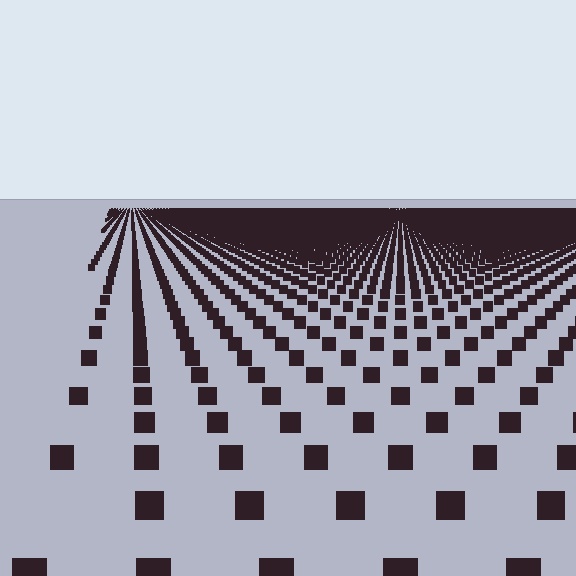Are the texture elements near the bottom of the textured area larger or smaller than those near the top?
Larger. Near the bottom, elements are closer to the viewer and appear at a bigger on-screen size.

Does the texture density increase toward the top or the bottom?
Density increases toward the top.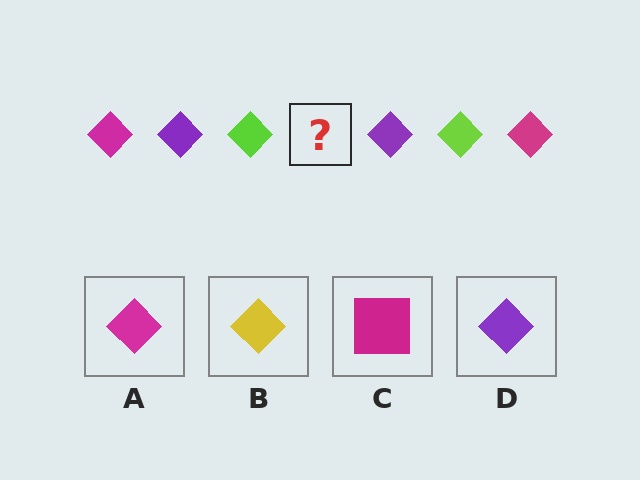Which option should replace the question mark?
Option A.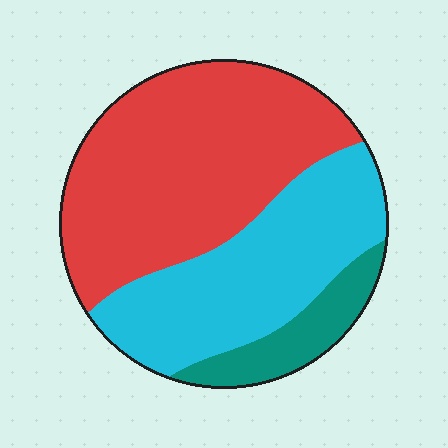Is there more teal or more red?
Red.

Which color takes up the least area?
Teal, at roughly 10%.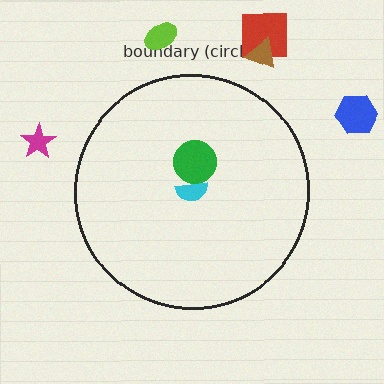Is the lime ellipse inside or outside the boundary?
Outside.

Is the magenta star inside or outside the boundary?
Outside.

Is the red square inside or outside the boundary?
Outside.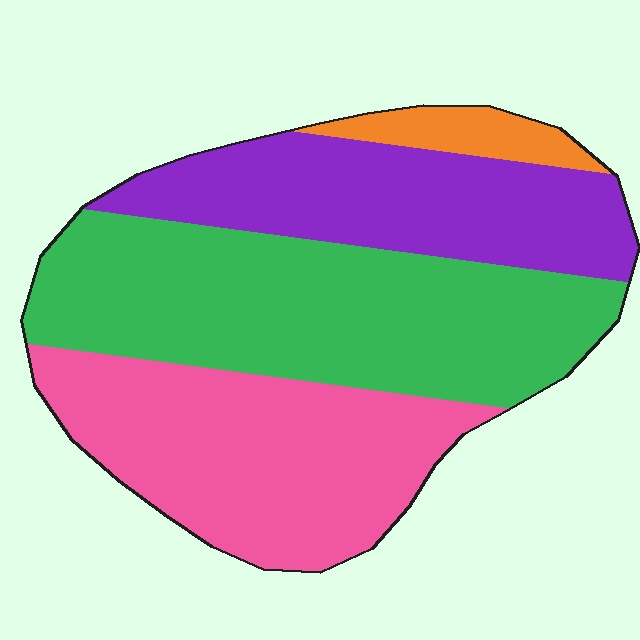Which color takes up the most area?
Green, at roughly 40%.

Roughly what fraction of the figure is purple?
Purple takes up about one quarter (1/4) of the figure.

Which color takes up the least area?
Orange, at roughly 5%.